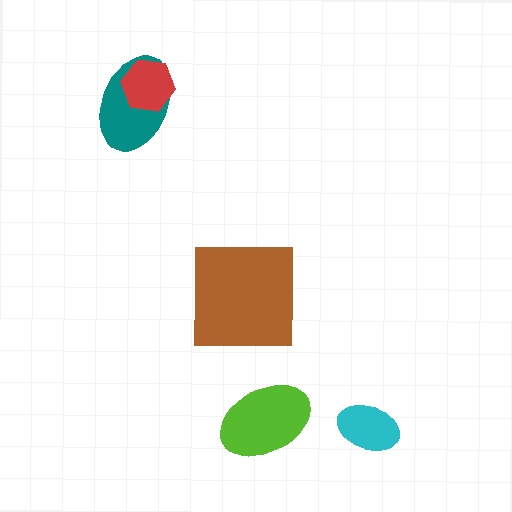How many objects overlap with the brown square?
0 objects overlap with the brown square.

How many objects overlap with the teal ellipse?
1 object overlaps with the teal ellipse.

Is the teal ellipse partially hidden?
Yes, it is partially covered by another shape.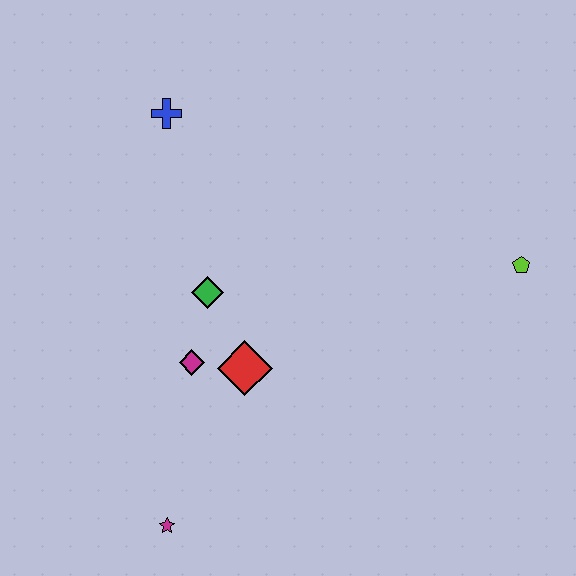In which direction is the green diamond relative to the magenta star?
The green diamond is above the magenta star.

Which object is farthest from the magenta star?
The lime pentagon is farthest from the magenta star.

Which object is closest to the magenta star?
The magenta diamond is closest to the magenta star.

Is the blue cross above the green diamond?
Yes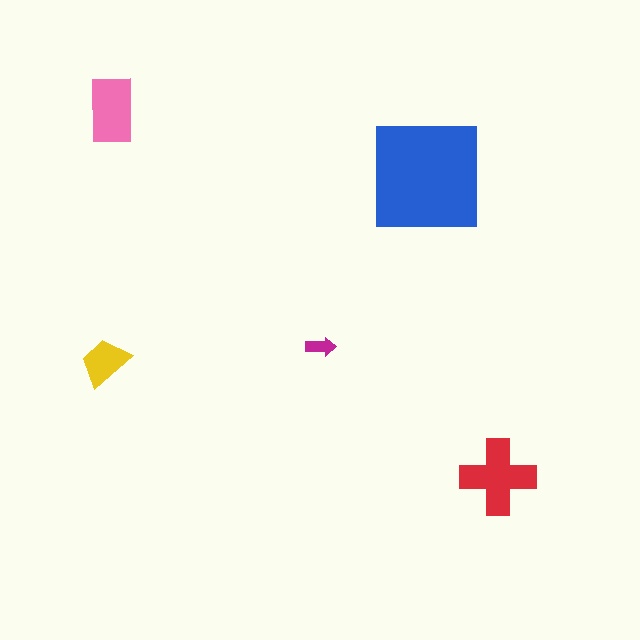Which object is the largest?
The blue square.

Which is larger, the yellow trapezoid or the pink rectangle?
The pink rectangle.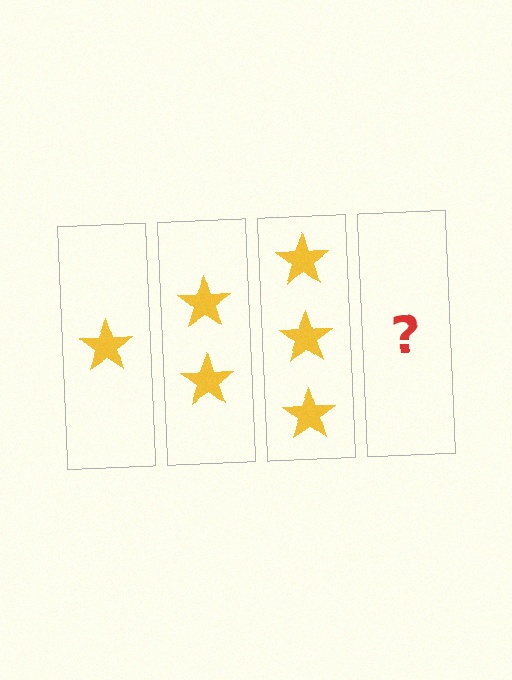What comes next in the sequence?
The next element should be 4 stars.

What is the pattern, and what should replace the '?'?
The pattern is that each step adds one more star. The '?' should be 4 stars.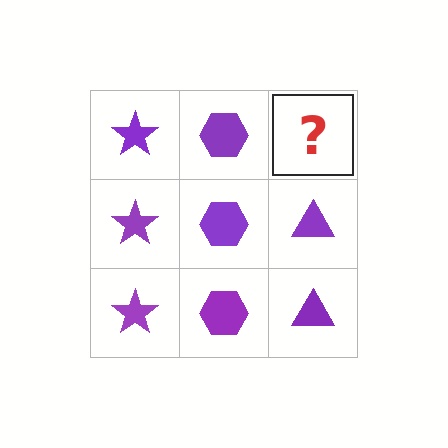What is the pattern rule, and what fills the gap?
The rule is that each column has a consistent shape. The gap should be filled with a purple triangle.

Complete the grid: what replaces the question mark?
The question mark should be replaced with a purple triangle.